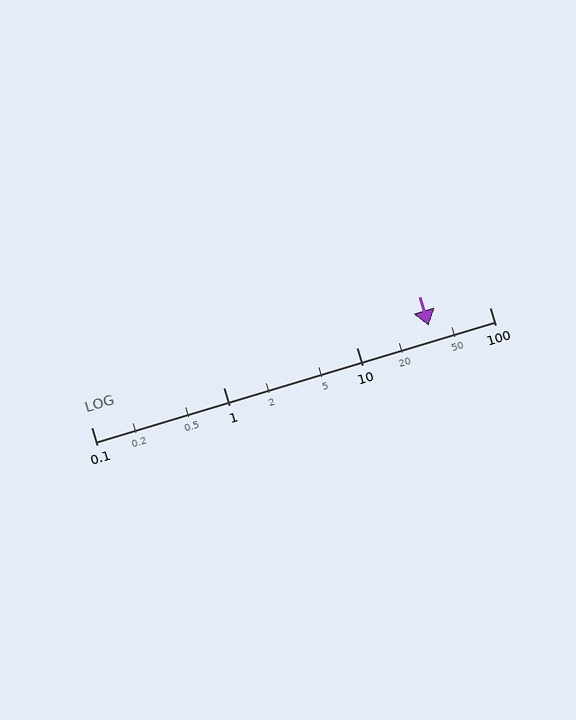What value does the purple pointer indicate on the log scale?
The pointer indicates approximately 35.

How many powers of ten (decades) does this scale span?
The scale spans 3 decades, from 0.1 to 100.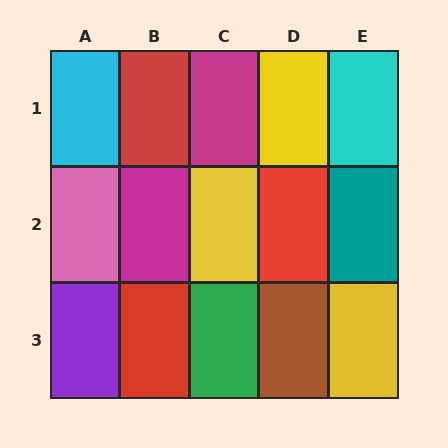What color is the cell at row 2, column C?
Yellow.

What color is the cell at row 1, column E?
Cyan.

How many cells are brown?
1 cell is brown.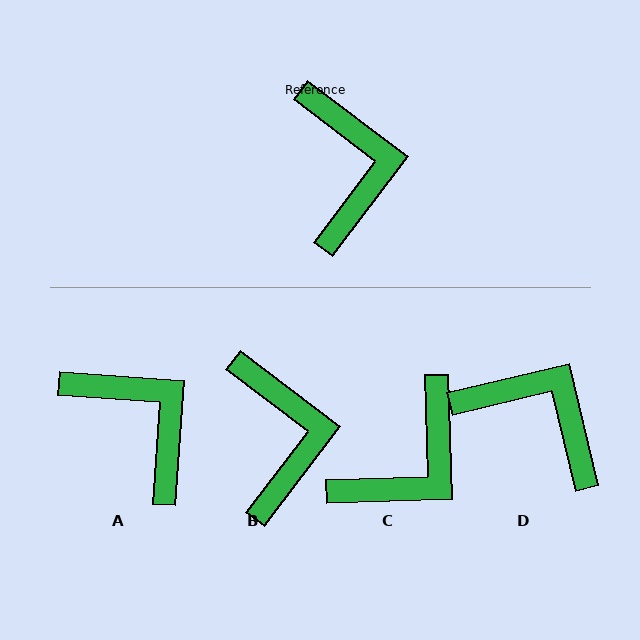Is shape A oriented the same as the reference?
No, it is off by about 33 degrees.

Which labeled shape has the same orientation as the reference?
B.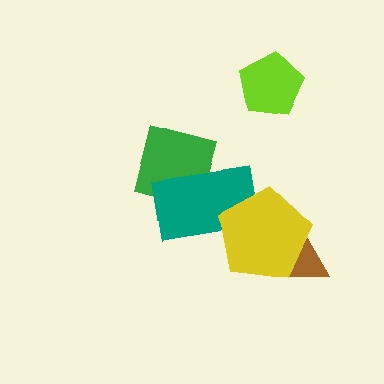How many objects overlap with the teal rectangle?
2 objects overlap with the teal rectangle.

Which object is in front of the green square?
The teal rectangle is in front of the green square.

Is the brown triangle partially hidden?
Yes, it is partially covered by another shape.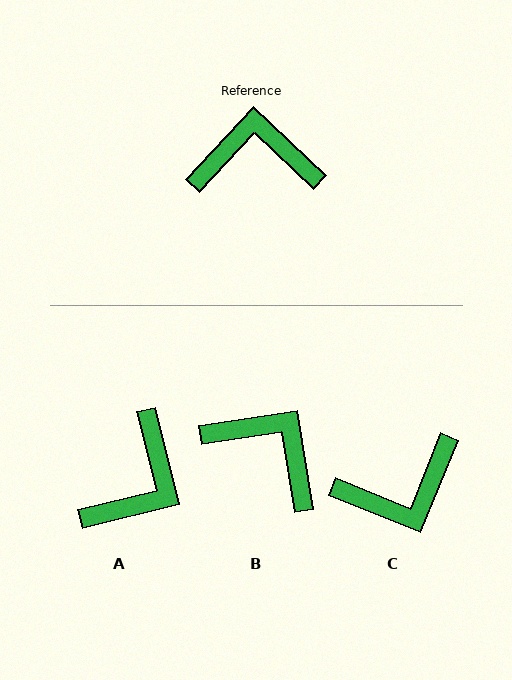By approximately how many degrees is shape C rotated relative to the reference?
Approximately 159 degrees clockwise.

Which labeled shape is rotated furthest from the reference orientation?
C, about 159 degrees away.